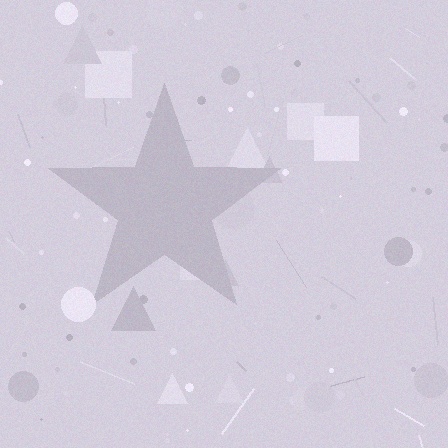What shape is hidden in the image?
A star is hidden in the image.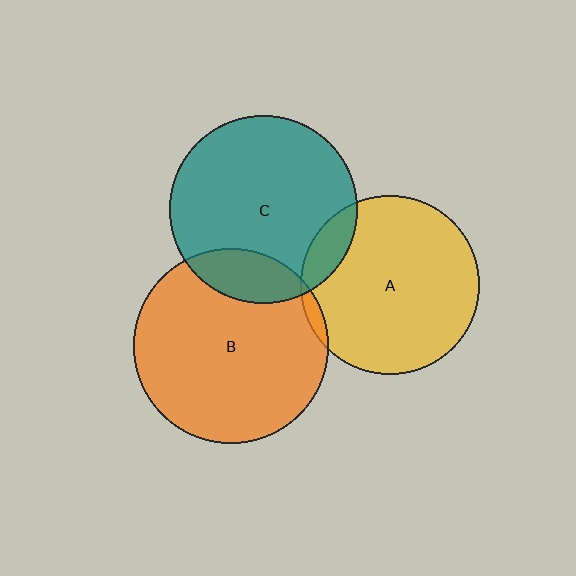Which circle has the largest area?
Circle B (orange).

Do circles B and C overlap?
Yes.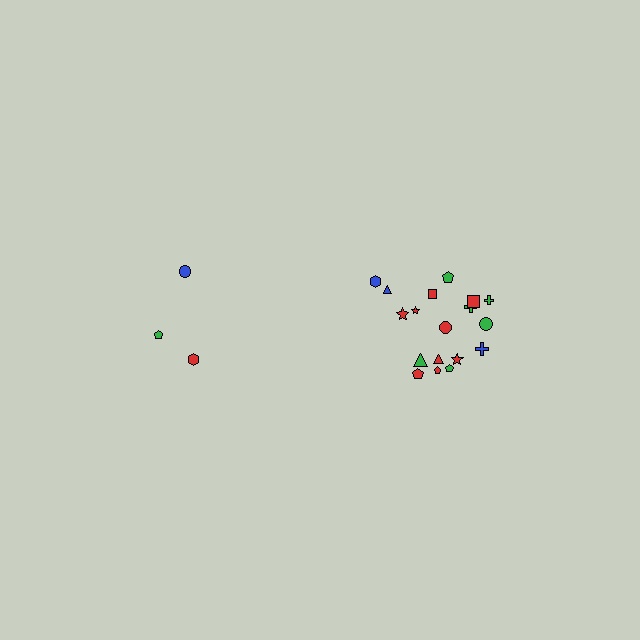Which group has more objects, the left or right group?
The right group.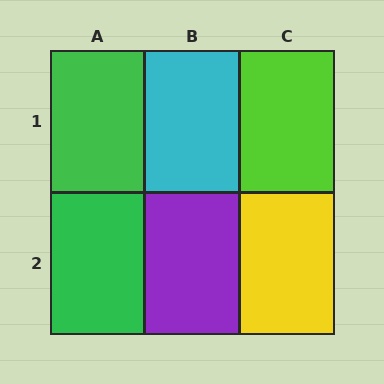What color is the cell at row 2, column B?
Purple.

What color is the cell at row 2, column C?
Yellow.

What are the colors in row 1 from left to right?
Green, cyan, lime.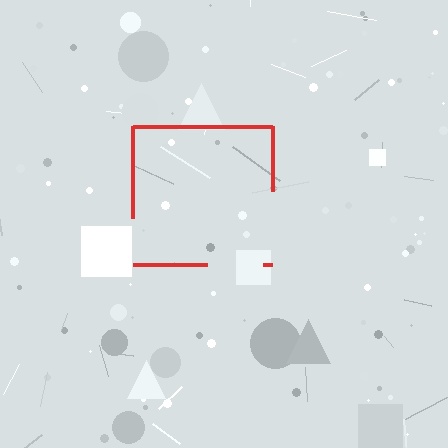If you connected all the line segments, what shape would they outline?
They would outline a square.